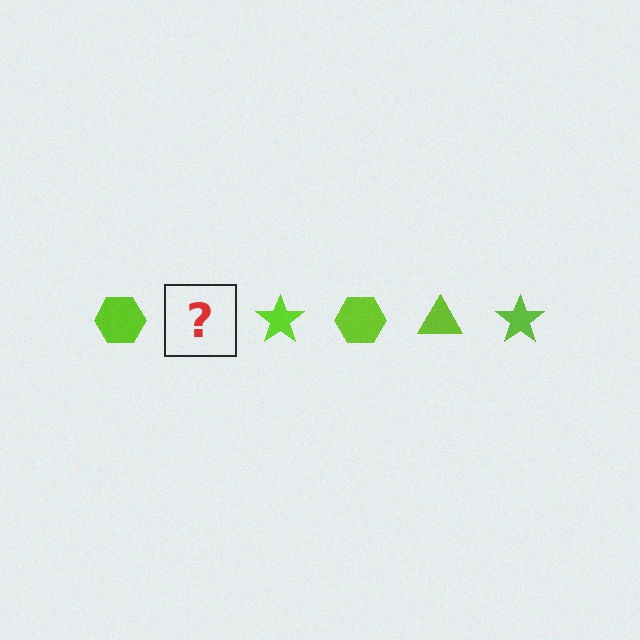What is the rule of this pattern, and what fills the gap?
The rule is that the pattern cycles through hexagon, triangle, star shapes in lime. The gap should be filled with a lime triangle.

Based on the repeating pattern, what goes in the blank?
The blank should be a lime triangle.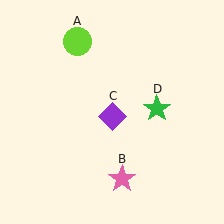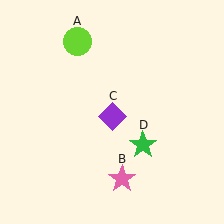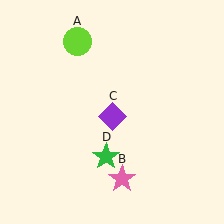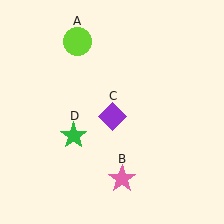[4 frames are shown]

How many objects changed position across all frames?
1 object changed position: green star (object D).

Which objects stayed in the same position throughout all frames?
Lime circle (object A) and pink star (object B) and purple diamond (object C) remained stationary.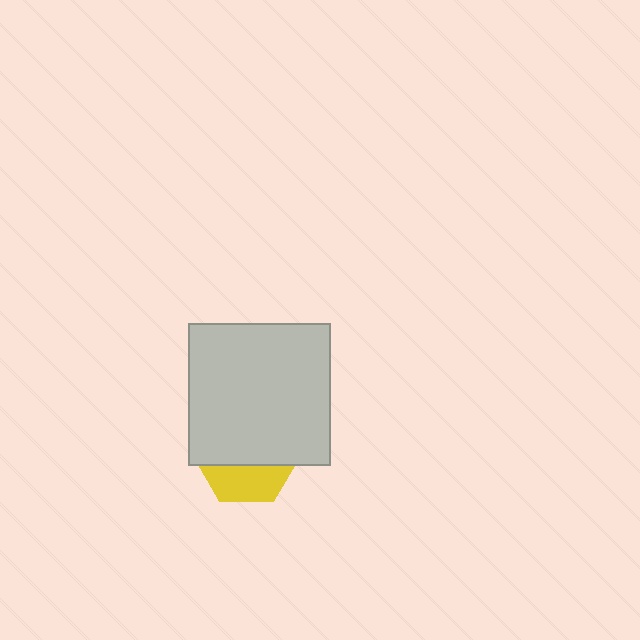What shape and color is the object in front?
The object in front is a light gray square.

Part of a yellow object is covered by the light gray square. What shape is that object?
It is a hexagon.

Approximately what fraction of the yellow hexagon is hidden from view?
Roughly 65% of the yellow hexagon is hidden behind the light gray square.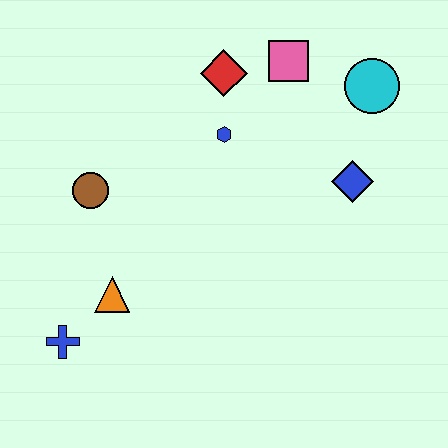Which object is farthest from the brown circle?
The cyan circle is farthest from the brown circle.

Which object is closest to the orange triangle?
The blue cross is closest to the orange triangle.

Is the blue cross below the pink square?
Yes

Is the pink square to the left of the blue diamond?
Yes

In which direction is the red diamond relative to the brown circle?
The red diamond is to the right of the brown circle.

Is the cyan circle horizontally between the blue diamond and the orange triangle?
No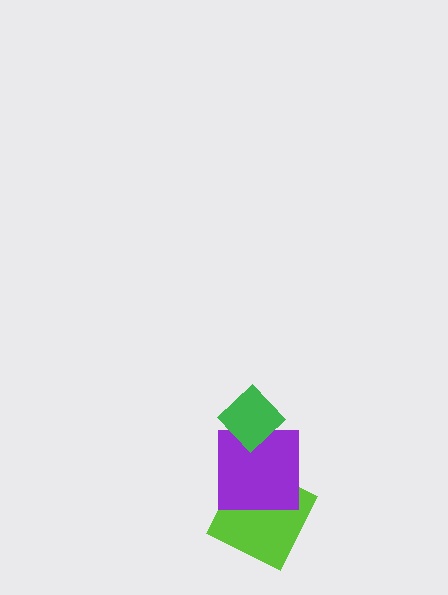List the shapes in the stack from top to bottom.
From top to bottom: the green diamond, the purple square, the lime square.